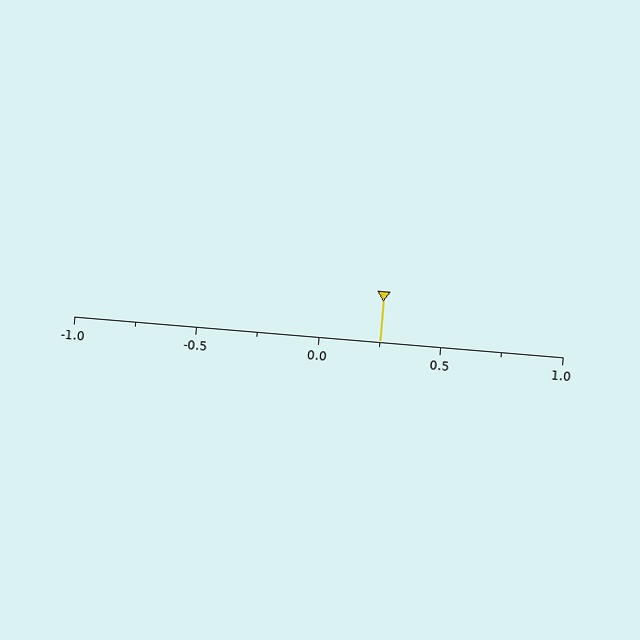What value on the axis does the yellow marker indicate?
The marker indicates approximately 0.25.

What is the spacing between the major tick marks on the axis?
The major ticks are spaced 0.5 apart.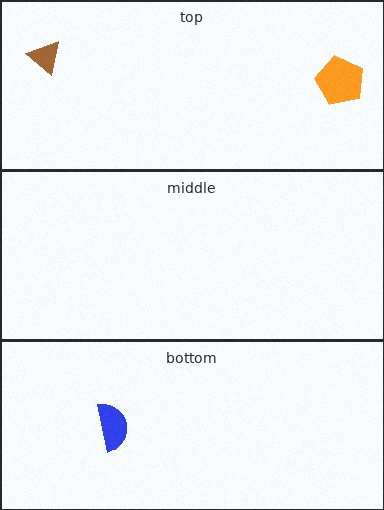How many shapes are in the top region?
2.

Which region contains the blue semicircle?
The bottom region.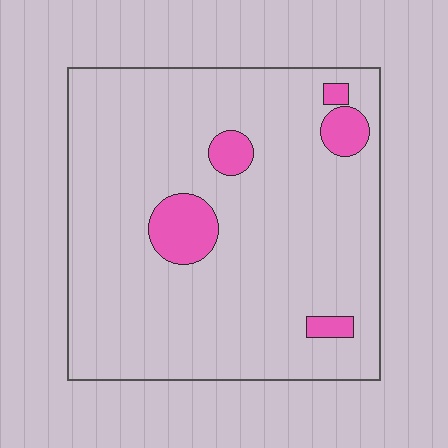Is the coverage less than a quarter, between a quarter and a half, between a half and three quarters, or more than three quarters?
Less than a quarter.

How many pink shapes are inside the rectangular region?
5.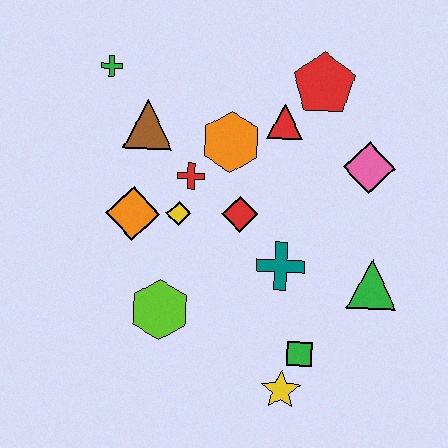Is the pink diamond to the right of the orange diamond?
Yes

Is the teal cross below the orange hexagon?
Yes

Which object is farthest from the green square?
The green cross is farthest from the green square.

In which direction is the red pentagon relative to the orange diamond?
The red pentagon is to the right of the orange diamond.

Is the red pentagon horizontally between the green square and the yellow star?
No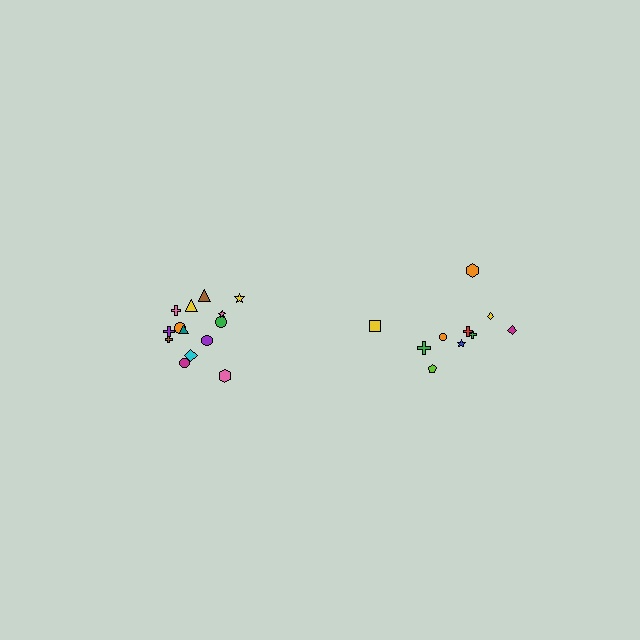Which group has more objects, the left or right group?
The left group.